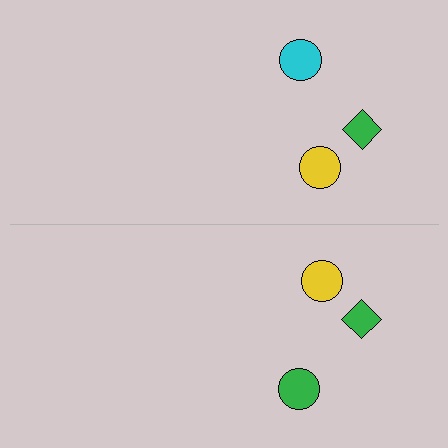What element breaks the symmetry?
The green circle on the bottom side breaks the symmetry — its mirror counterpart is cyan.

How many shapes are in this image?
There are 6 shapes in this image.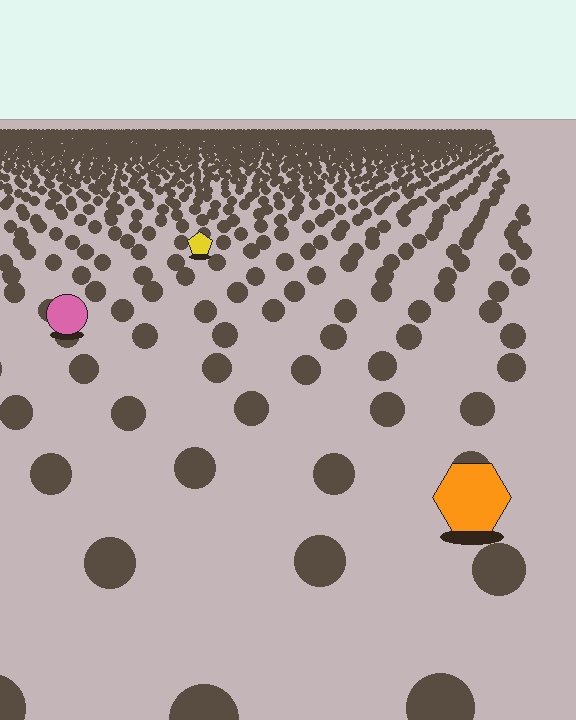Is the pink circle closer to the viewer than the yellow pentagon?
Yes. The pink circle is closer — you can tell from the texture gradient: the ground texture is coarser near it.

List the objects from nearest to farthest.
From nearest to farthest: the orange hexagon, the pink circle, the yellow pentagon.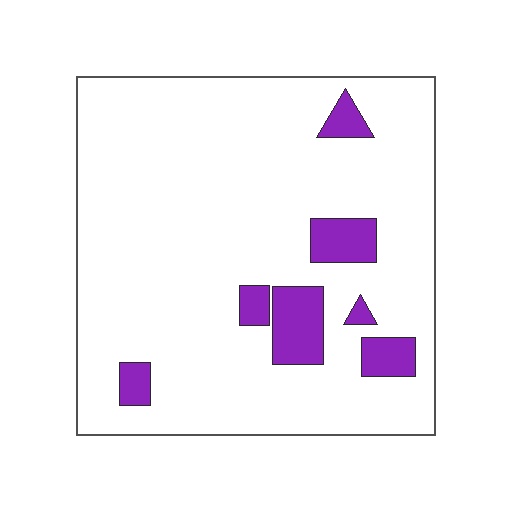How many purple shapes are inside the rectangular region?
7.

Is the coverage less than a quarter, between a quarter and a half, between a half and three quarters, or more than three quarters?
Less than a quarter.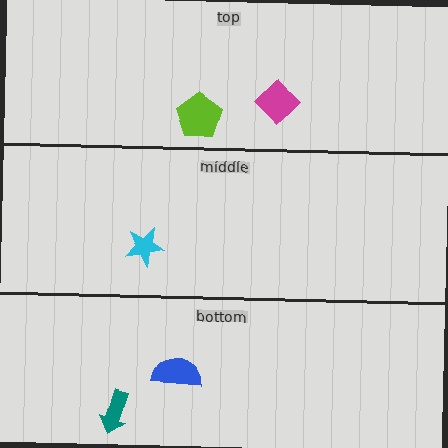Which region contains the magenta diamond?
The top region.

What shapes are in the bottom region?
The blue semicircle, the teal arrow.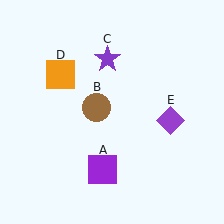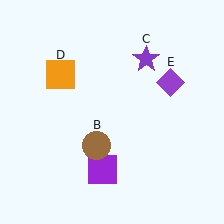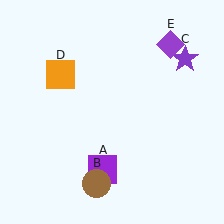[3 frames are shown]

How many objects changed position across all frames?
3 objects changed position: brown circle (object B), purple star (object C), purple diamond (object E).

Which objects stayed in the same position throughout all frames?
Purple square (object A) and orange square (object D) remained stationary.